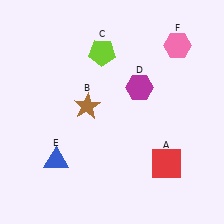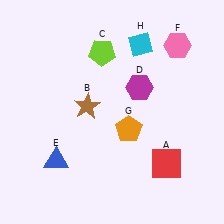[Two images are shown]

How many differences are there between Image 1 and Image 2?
There are 2 differences between the two images.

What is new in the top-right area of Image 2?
A cyan diamond (H) was added in the top-right area of Image 2.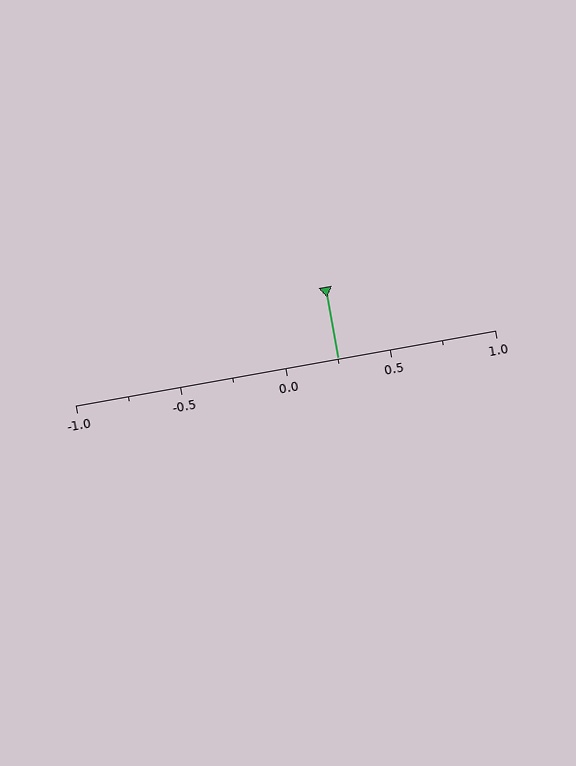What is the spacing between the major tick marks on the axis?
The major ticks are spaced 0.5 apart.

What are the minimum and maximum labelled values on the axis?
The axis runs from -1.0 to 1.0.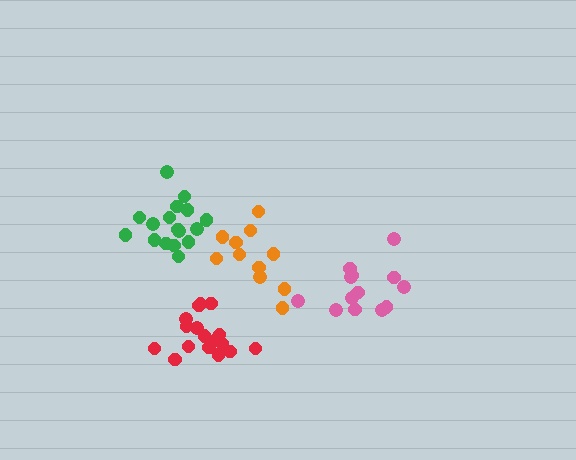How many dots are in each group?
Group 1: 11 dots, Group 2: 13 dots, Group 3: 17 dots, Group 4: 17 dots (58 total).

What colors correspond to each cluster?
The clusters are colored: orange, pink, red, green.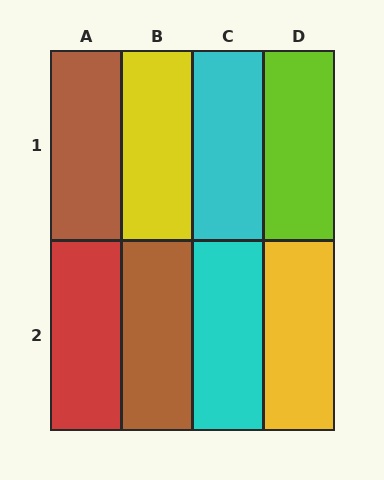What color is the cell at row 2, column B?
Brown.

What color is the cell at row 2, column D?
Yellow.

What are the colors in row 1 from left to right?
Brown, yellow, cyan, lime.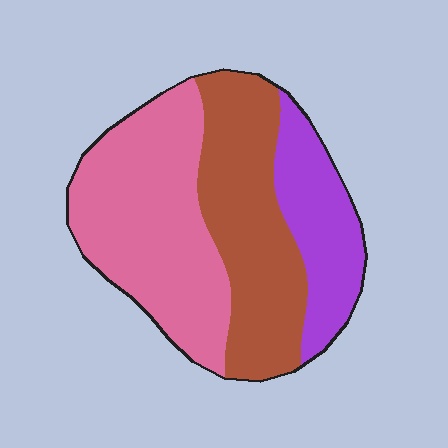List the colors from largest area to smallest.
From largest to smallest: pink, brown, purple.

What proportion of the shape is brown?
Brown covers roughly 35% of the shape.